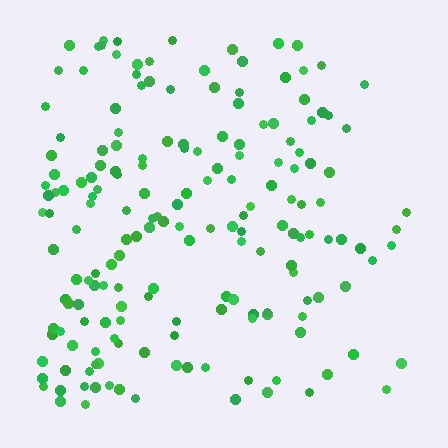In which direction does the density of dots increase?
From right to left, with the left side densest.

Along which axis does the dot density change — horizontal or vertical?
Horizontal.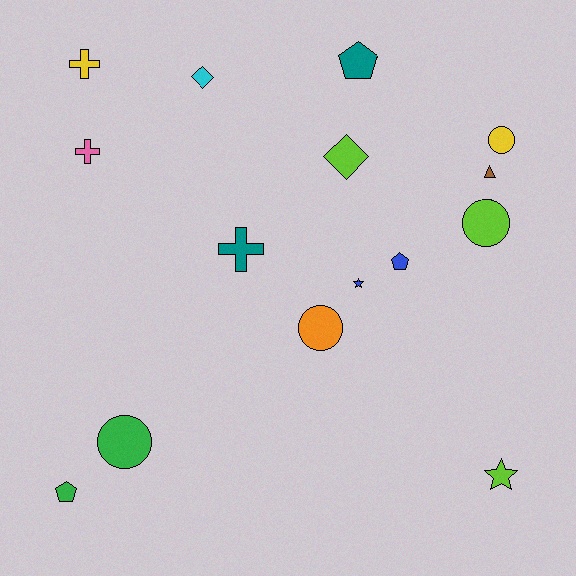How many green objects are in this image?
There are 2 green objects.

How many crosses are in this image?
There are 3 crosses.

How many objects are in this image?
There are 15 objects.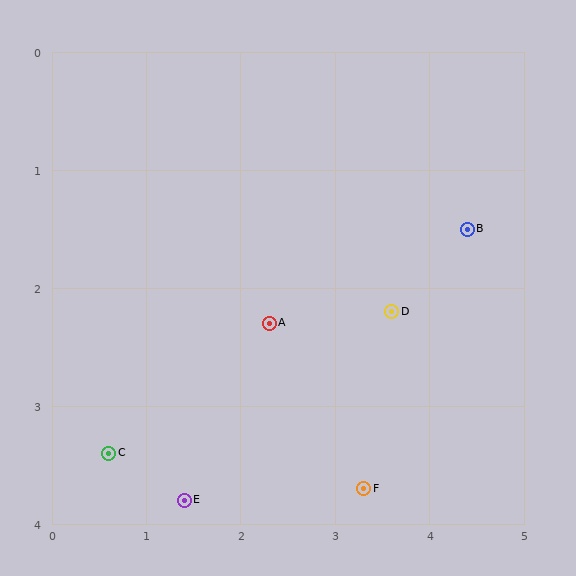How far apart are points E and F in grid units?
Points E and F are about 1.9 grid units apart.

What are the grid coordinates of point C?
Point C is at approximately (0.6, 3.4).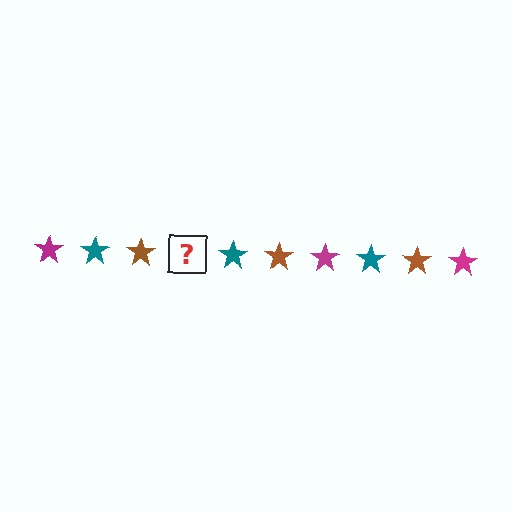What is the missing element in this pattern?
The missing element is a magenta star.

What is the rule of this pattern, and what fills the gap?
The rule is that the pattern cycles through magenta, teal, brown stars. The gap should be filled with a magenta star.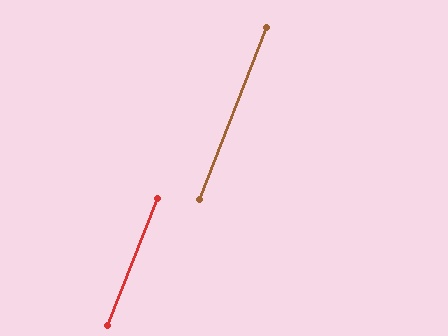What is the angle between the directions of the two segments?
Approximately 0 degrees.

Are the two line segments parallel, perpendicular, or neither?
Parallel — their directions differ by only 0.3°.